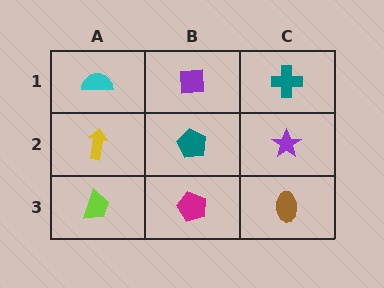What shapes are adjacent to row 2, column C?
A teal cross (row 1, column C), a brown ellipse (row 3, column C), a teal pentagon (row 2, column B).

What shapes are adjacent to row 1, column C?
A purple star (row 2, column C), a purple square (row 1, column B).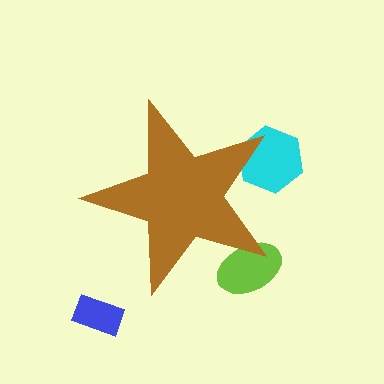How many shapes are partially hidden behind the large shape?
2 shapes are partially hidden.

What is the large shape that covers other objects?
A brown star.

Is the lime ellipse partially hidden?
Yes, the lime ellipse is partially hidden behind the brown star.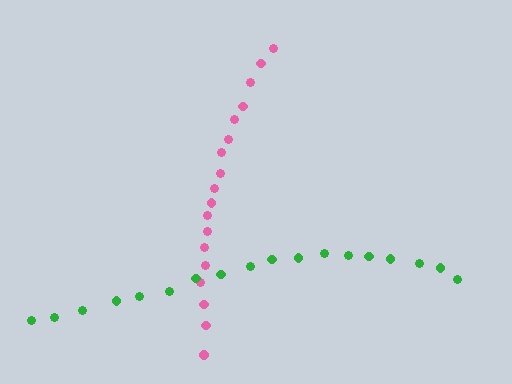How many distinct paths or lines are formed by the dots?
There are 2 distinct paths.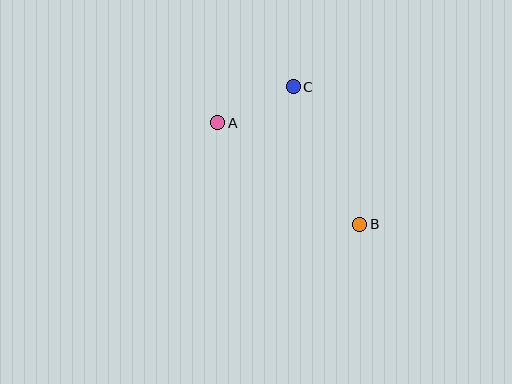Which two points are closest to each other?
Points A and C are closest to each other.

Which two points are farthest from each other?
Points A and B are farthest from each other.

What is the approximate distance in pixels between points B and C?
The distance between B and C is approximately 153 pixels.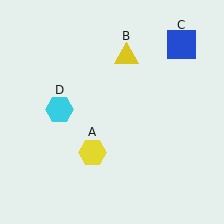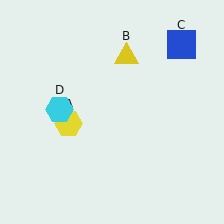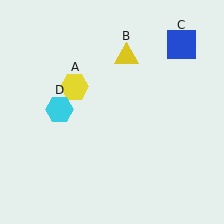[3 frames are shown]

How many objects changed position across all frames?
1 object changed position: yellow hexagon (object A).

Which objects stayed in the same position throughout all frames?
Yellow triangle (object B) and blue square (object C) and cyan hexagon (object D) remained stationary.